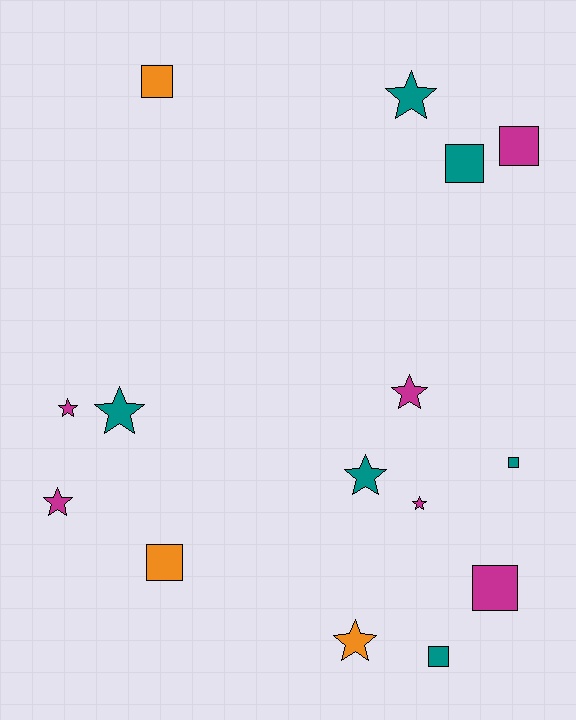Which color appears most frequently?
Teal, with 6 objects.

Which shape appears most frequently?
Star, with 8 objects.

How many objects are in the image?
There are 15 objects.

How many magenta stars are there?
There are 4 magenta stars.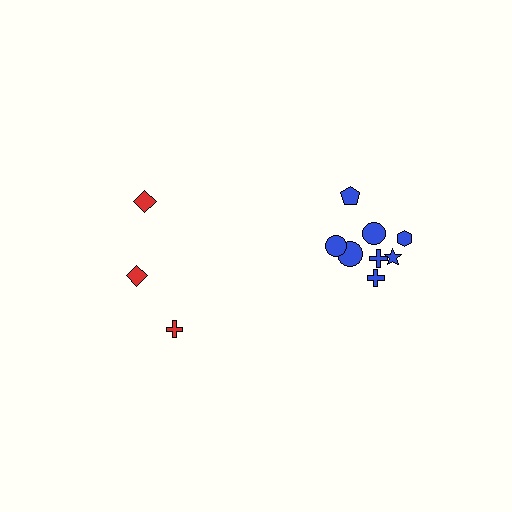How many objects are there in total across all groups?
There are 11 objects.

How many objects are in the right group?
There are 8 objects.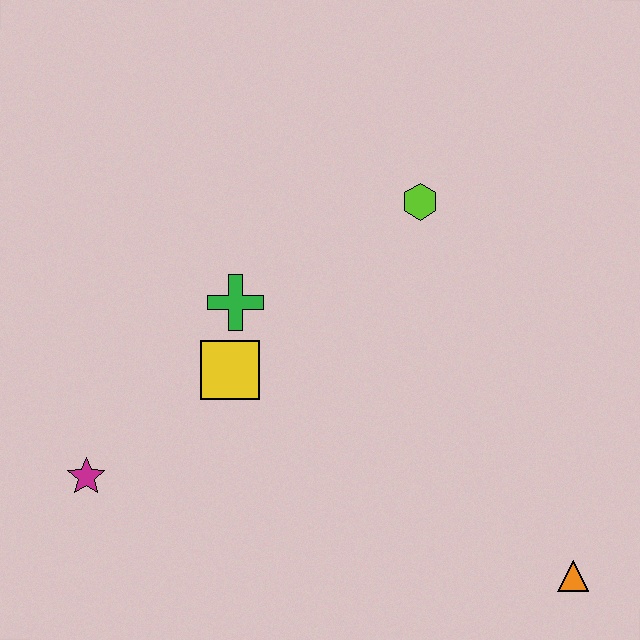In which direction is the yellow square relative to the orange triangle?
The yellow square is to the left of the orange triangle.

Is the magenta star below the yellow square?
Yes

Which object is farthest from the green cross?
The orange triangle is farthest from the green cross.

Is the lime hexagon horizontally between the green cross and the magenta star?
No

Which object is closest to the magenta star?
The yellow square is closest to the magenta star.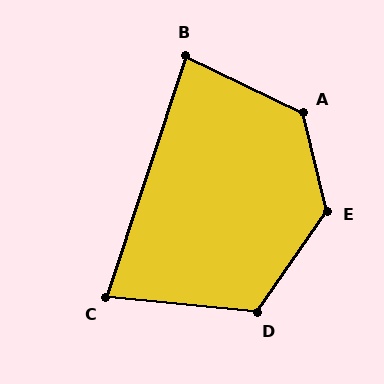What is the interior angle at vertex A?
Approximately 129 degrees (obtuse).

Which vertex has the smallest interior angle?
C, at approximately 77 degrees.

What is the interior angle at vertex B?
Approximately 82 degrees (acute).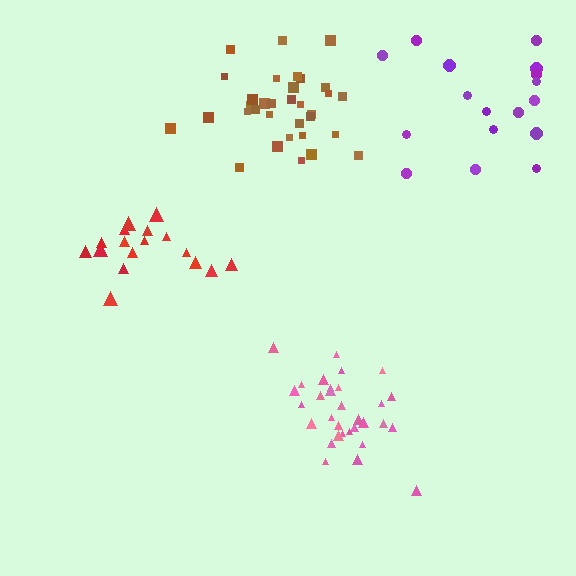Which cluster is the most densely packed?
Pink.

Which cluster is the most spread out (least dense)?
Purple.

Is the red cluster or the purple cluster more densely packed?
Red.